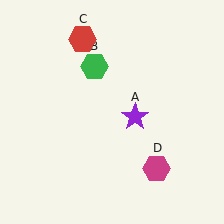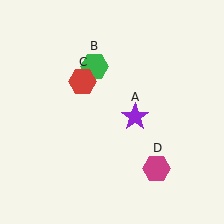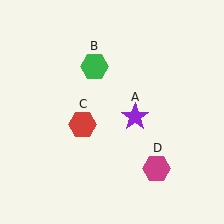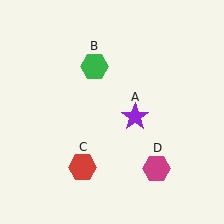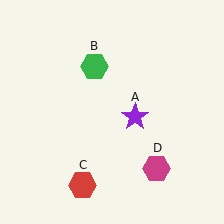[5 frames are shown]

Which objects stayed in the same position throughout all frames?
Purple star (object A) and green hexagon (object B) and magenta hexagon (object D) remained stationary.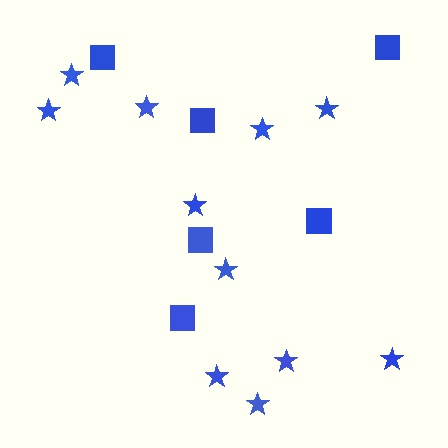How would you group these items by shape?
There are 2 groups: one group of squares (6) and one group of stars (11).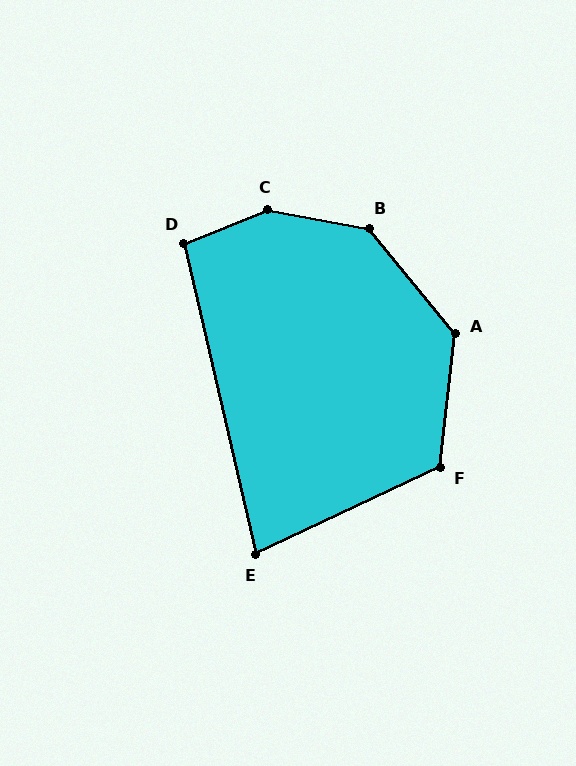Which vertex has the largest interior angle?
C, at approximately 148 degrees.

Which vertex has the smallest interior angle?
E, at approximately 78 degrees.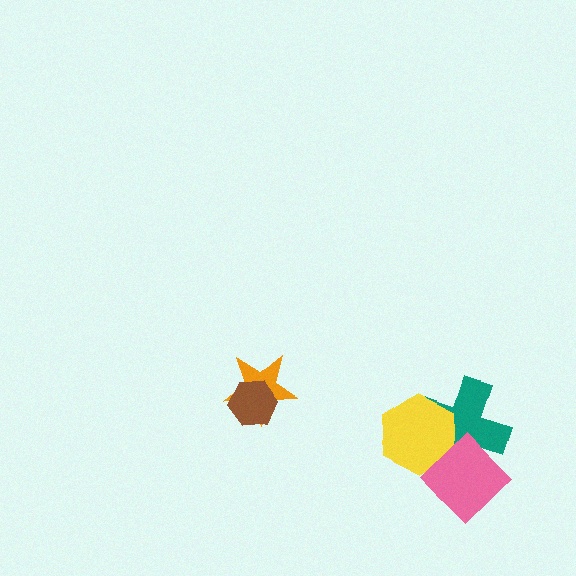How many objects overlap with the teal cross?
2 objects overlap with the teal cross.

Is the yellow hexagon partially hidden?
Yes, it is partially covered by another shape.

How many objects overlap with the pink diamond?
2 objects overlap with the pink diamond.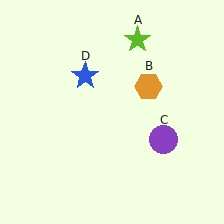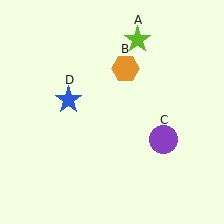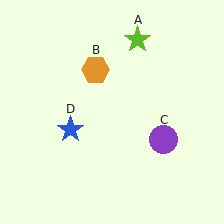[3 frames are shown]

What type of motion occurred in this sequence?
The orange hexagon (object B), blue star (object D) rotated counterclockwise around the center of the scene.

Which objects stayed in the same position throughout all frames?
Lime star (object A) and purple circle (object C) remained stationary.